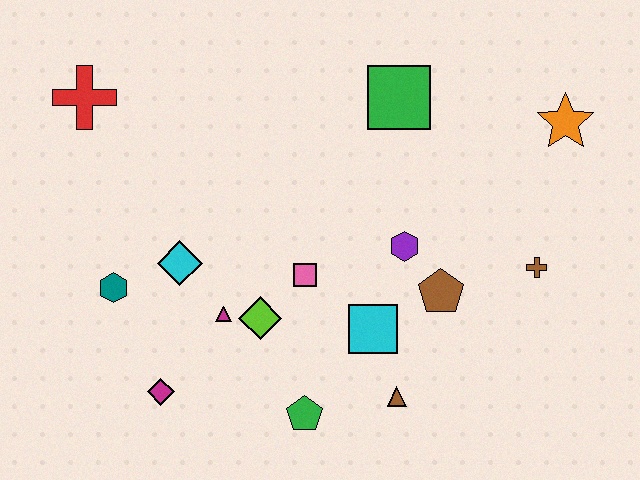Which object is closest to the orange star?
The brown cross is closest to the orange star.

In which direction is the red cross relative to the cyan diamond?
The red cross is above the cyan diamond.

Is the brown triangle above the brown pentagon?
No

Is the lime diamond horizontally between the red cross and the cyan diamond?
No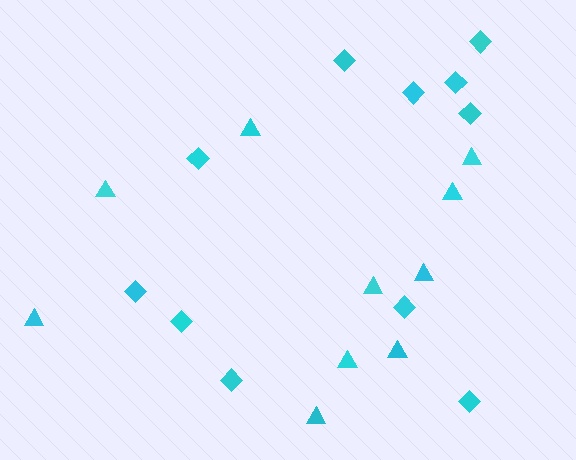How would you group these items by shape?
There are 2 groups: one group of diamonds (11) and one group of triangles (10).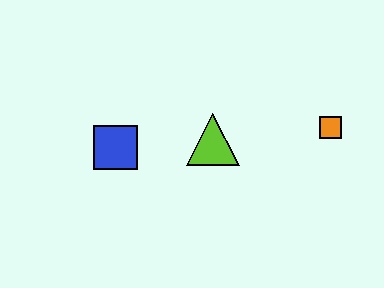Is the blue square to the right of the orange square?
No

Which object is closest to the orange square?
The lime triangle is closest to the orange square.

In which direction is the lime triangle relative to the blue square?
The lime triangle is to the right of the blue square.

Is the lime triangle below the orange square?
Yes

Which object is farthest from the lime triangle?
The orange square is farthest from the lime triangle.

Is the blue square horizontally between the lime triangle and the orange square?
No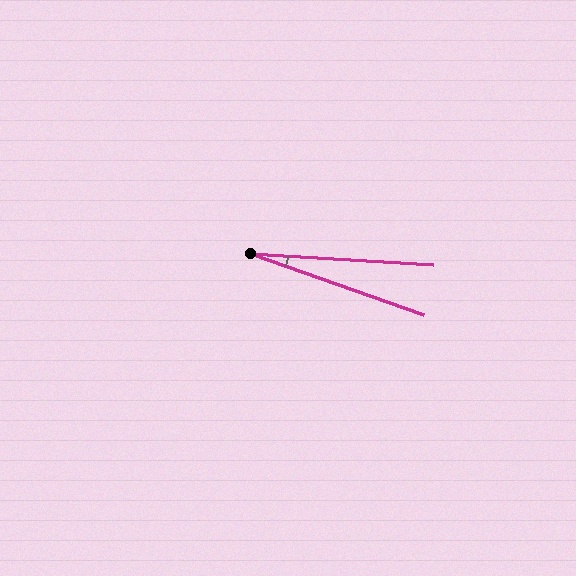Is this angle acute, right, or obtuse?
It is acute.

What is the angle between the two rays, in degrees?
Approximately 16 degrees.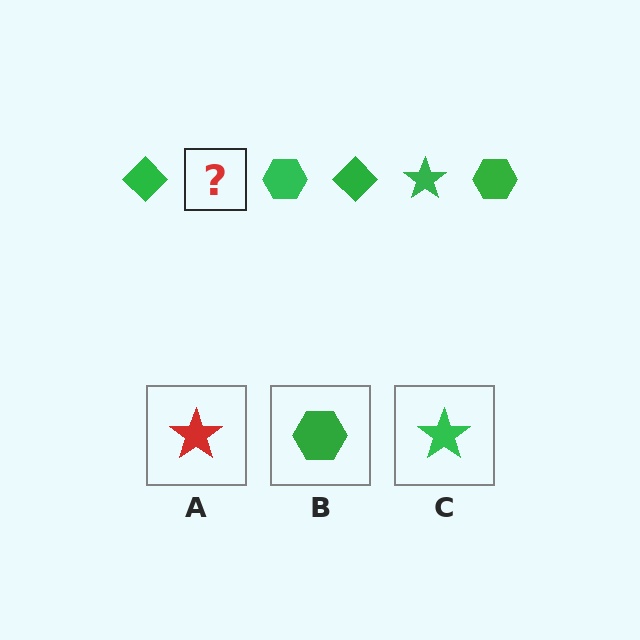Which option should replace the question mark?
Option C.